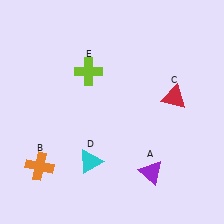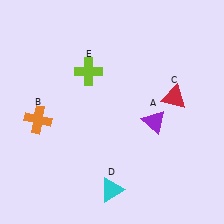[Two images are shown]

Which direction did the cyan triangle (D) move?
The cyan triangle (D) moved down.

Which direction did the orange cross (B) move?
The orange cross (B) moved up.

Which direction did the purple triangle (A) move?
The purple triangle (A) moved up.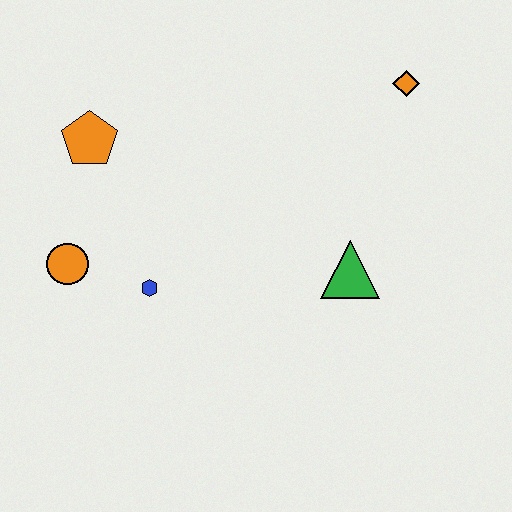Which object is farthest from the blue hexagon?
The orange diamond is farthest from the blue hexagon.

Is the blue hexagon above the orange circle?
No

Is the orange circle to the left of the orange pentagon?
Yes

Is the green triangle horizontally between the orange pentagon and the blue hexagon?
No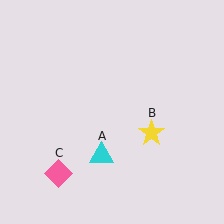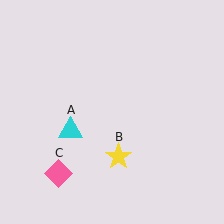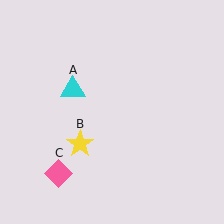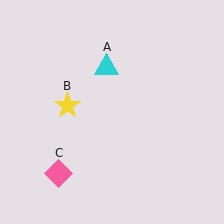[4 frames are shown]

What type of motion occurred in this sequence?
The cyan triangle (object A), yellow star (object B) rotated clockwise around the center of the scene.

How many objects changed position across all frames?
2 objects changed position: cyan triangle (object A), yellow star (object B).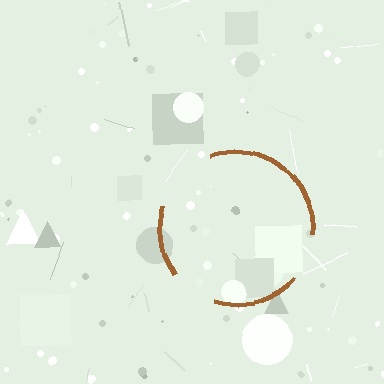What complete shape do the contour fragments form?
The contour fragments form a circle.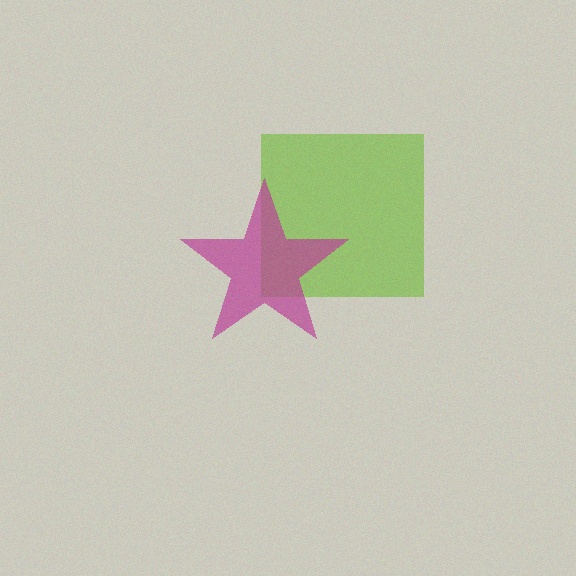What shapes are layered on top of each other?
The layered shapes are: a lime square, a magenta star.